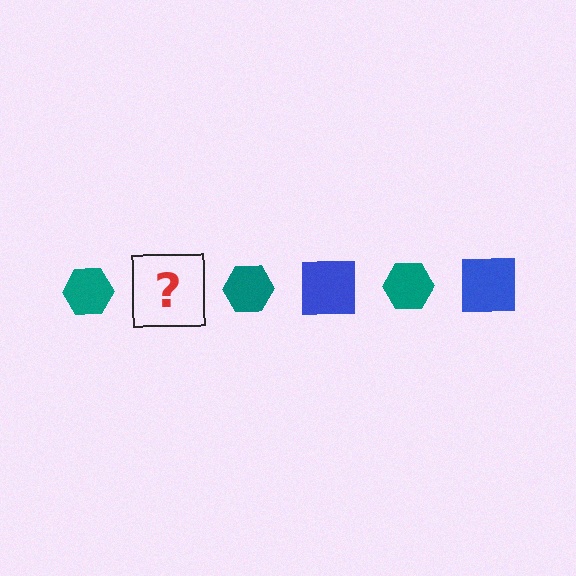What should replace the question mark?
The question mark should be replaced with a blue square.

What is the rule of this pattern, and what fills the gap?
The rule is that the pattern alternates between teal hexagon and blue square. The gap should be filled with a blue square.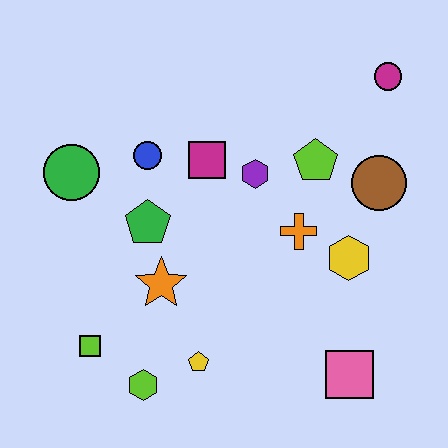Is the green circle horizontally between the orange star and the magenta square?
No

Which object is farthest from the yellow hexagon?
The green circle is farthest from the yellow hexagon.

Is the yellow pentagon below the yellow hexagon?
Yes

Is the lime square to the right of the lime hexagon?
No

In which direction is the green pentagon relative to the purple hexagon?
The green pentagon is to the left of the purple hexagon.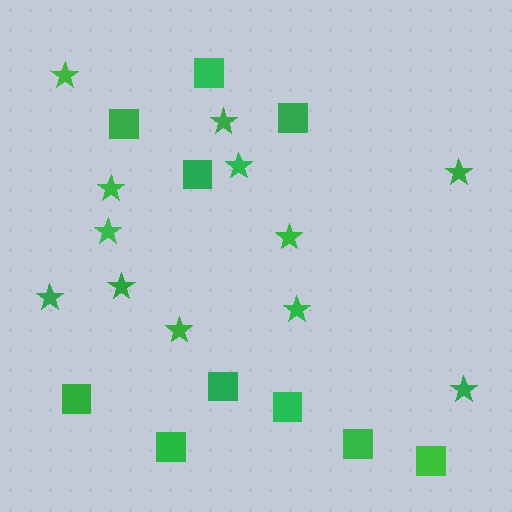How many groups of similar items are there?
There are 2 groups: one group of squares (10) and one group of stars (12).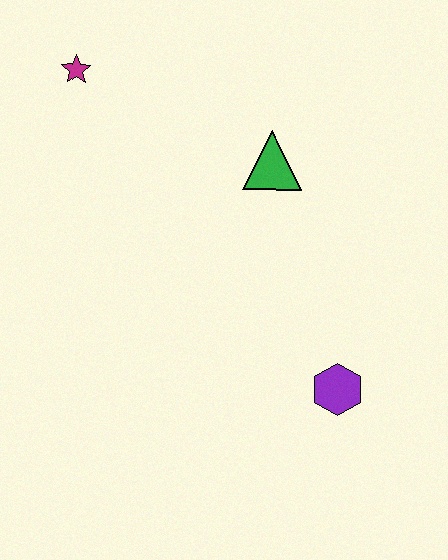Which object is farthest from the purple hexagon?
The magenta star is farthest from the purple hexagon.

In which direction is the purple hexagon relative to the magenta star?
The purple hexagon is below the magenta star.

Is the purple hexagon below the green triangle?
Yes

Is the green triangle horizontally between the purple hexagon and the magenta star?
Yes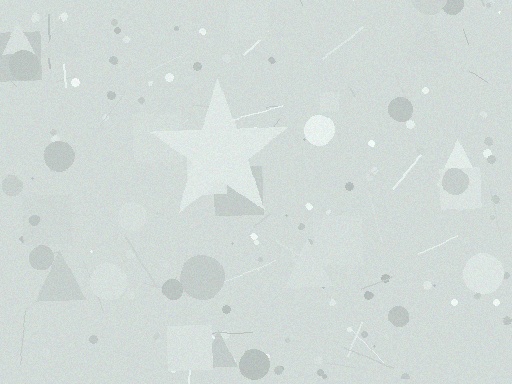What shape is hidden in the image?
A star is hidden in the image.